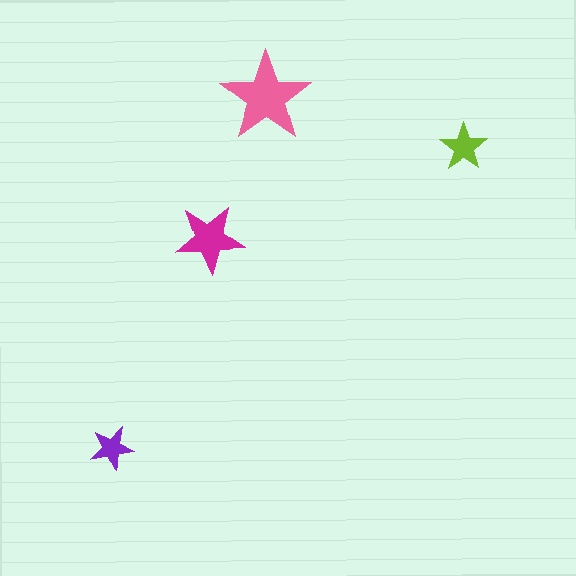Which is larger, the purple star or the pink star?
The pink one.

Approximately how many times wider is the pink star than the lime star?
About 2 times wider.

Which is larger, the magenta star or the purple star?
The magenta one.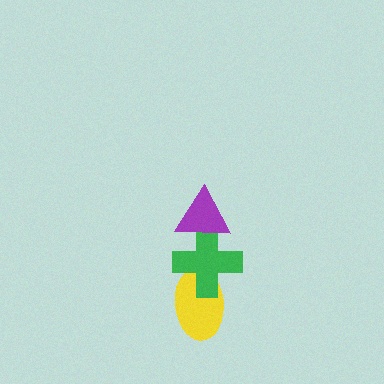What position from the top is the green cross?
The green cross is 2nd from the top.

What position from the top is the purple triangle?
The purple triangle is 1st from the top.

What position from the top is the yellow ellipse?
The yellow ellipse is 3rd from the top.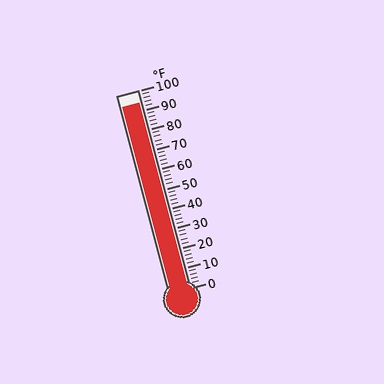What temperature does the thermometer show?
The thermometer shows approximately 94°F.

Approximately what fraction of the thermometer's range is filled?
The thermometer is filled to approximately 95% of its range.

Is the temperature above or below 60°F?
The temperature is above 60°F.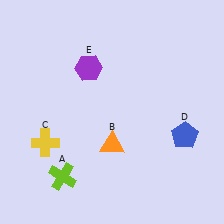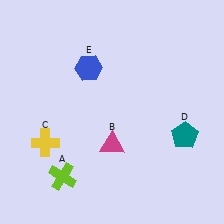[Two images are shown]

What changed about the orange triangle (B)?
In Image 1, B is orange. In Image 2, it changed to magenta.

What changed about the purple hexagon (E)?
In Image 1, E is purple. In Image 2, it changed to blue.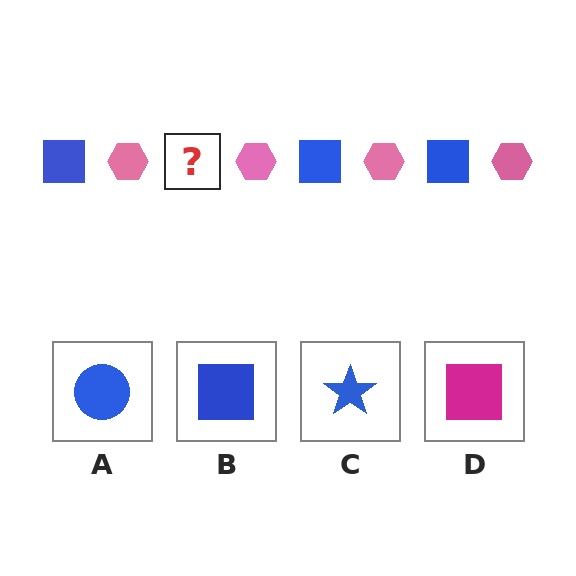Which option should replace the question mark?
Option B.